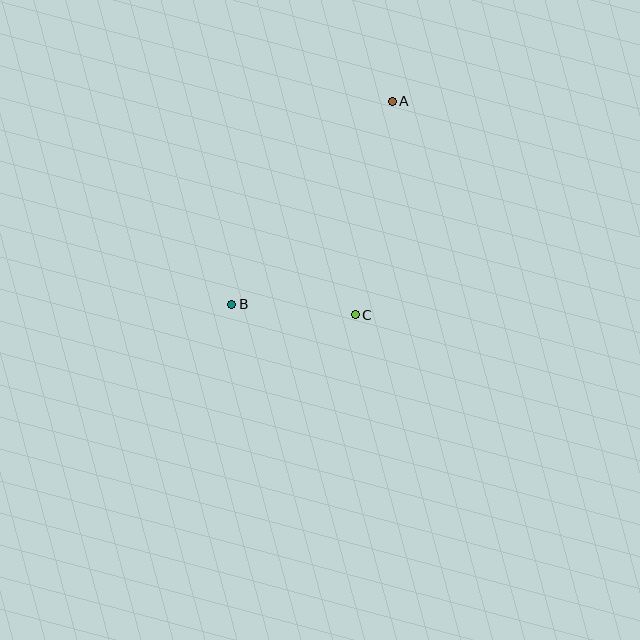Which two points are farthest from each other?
Points A and B are farthest from each other.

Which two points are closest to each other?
Points B and C are closest to each other.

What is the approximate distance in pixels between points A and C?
The distance between A and C is approximately 217 pixels.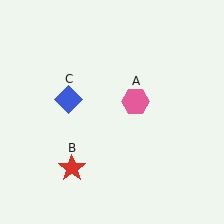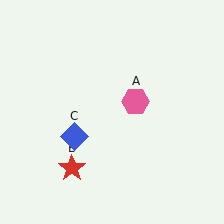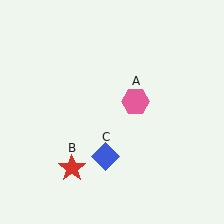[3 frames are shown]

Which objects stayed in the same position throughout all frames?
Pink hexagon (object A) and red star (object B) remained stationary.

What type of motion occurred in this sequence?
The blue diamond (object C) rotated counterclockwise around the center of the scene.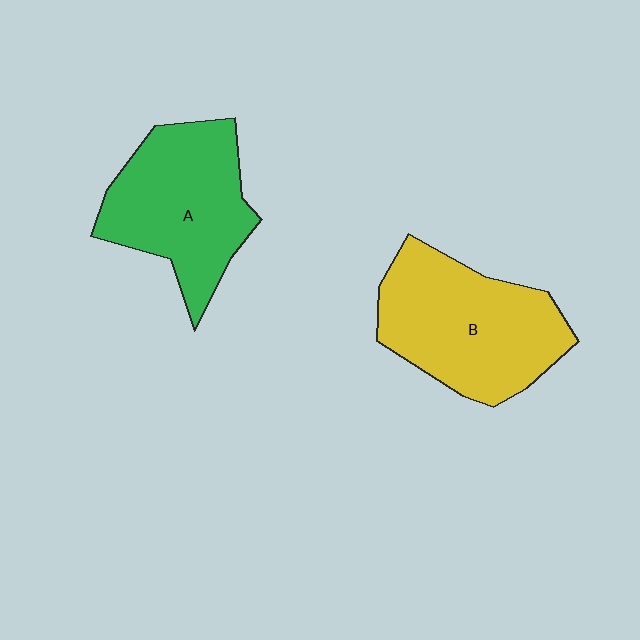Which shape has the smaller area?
Shape A (green).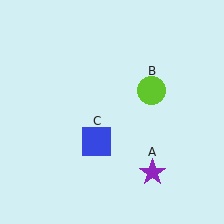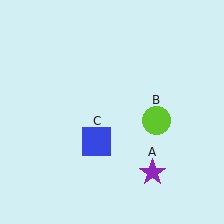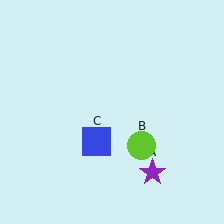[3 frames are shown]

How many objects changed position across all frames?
1 object changed position: lime circle (object B).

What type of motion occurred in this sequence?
The lime circle (object B) rotated clockwise around the center of the scene.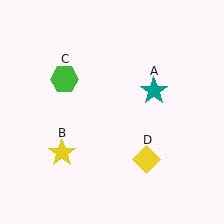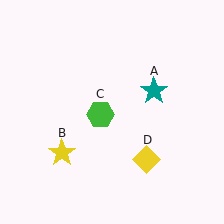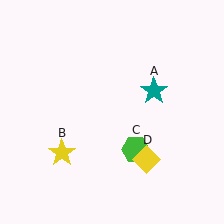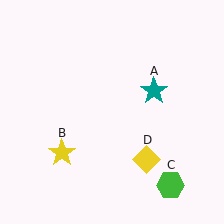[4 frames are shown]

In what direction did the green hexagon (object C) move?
The green hexagon (object C) moved down and to the right.